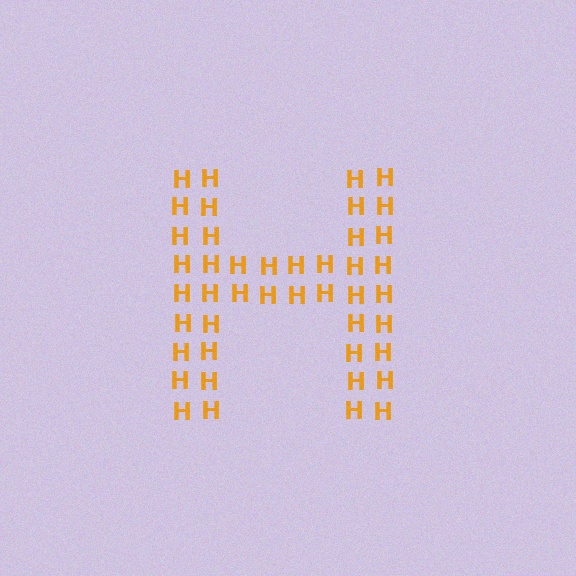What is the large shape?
The large shape is the letter H.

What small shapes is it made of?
It is made of small letter H's.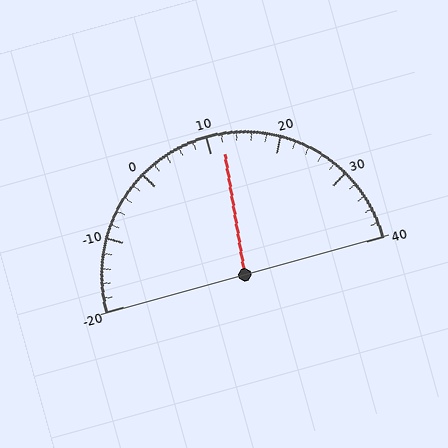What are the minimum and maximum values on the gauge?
The gauge ranges from -20 to 40.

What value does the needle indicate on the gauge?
The needle indicates approximately 12.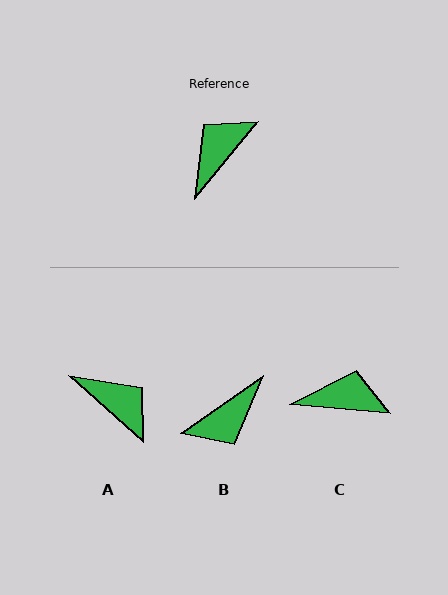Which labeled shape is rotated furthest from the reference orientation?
B, about 165 degrees away.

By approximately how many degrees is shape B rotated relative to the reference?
Approximately 165 degrees counter-clockwise.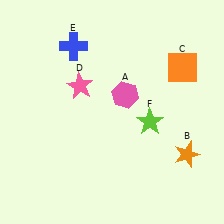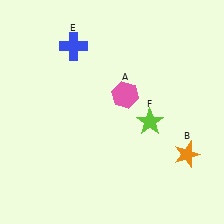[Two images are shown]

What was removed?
The orange square (C), the pink star (D) were removed in Image 2.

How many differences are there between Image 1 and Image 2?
There are 2 differences between the two images.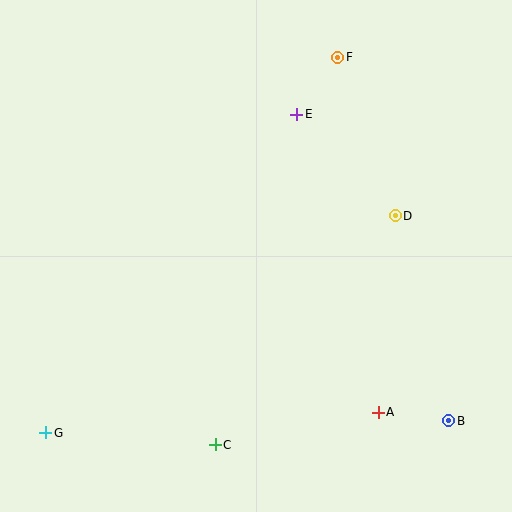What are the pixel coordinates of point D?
Point D is at (395, 216).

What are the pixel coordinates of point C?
Point C is at (215, 445).